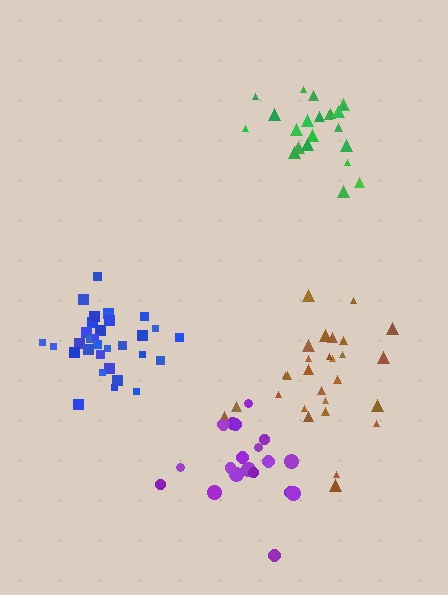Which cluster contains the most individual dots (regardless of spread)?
Blue (32).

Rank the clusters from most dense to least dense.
blue, green, brown, purple.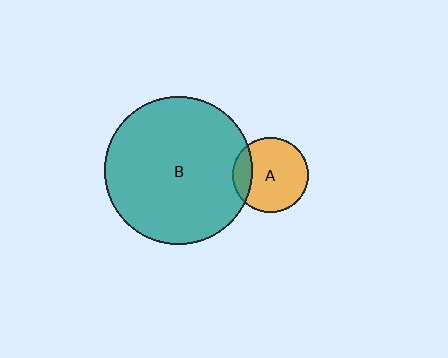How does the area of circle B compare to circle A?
Approximately 3.8 times.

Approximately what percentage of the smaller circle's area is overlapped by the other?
Approximately 20%.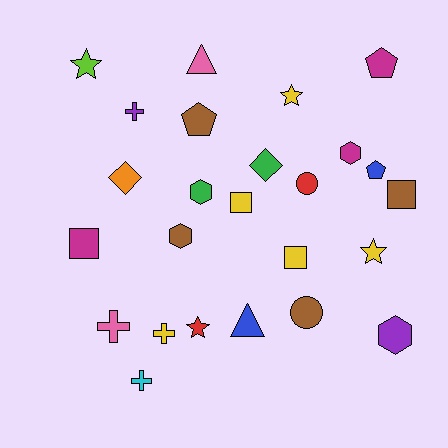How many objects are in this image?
There are 25 objects.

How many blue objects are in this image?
There are 2 blue objects.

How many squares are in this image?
There are 4 squares.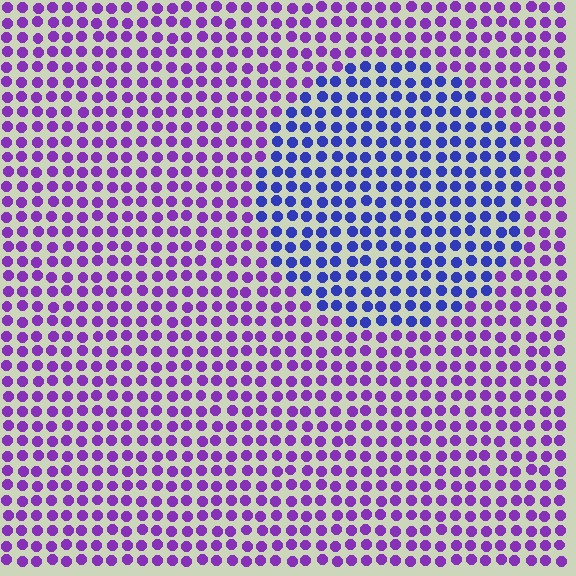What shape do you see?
I see a circle.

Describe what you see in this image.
The image is filled with small purple elements in a uniform arrangement. A circle-shaped region is visible where the elements are tinted to a slightly different hue, forming a subtle color boundary.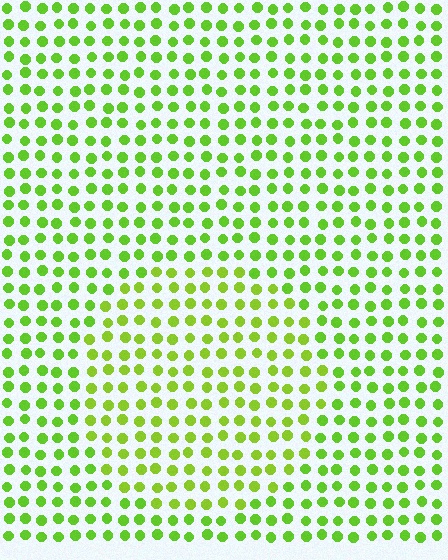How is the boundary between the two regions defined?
The boundary is defined purely by a slight shift in hue (about 15 degrees). Spacing, size, and orientation are identical on both sides.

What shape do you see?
I see a circle.